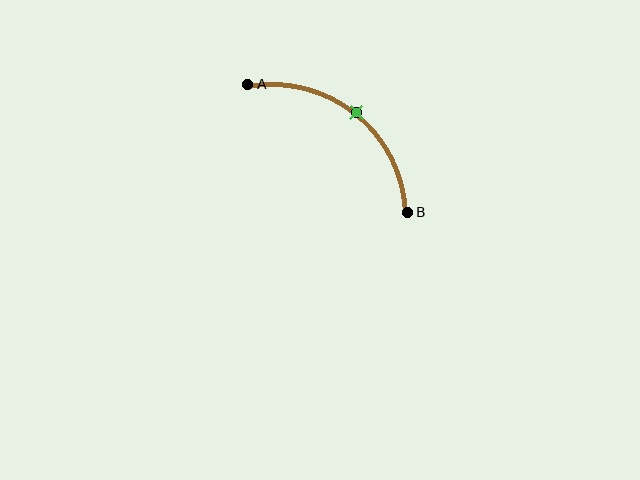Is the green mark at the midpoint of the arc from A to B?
Yes. The green mark lies on the arc at equal arc-length from both A and B — it is the arc midpoint.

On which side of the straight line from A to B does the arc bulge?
The arc bulges above and to the right of the straight line connecting A and B.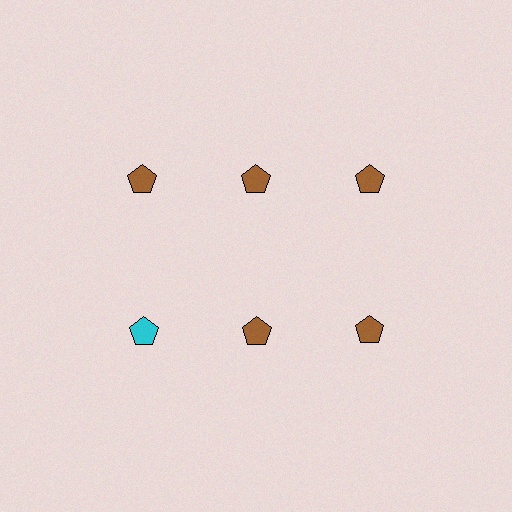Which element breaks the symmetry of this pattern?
The cyan pentagon in the second row, leftmost column breaks the symmetry. All other shapes are brown pentagons.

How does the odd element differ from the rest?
It has a different color: cyan instead of brown.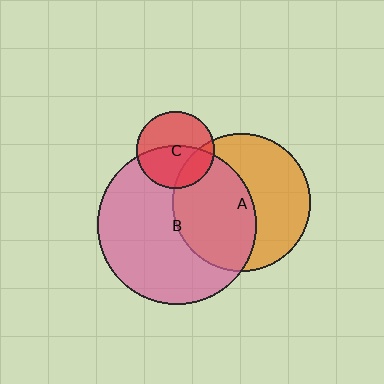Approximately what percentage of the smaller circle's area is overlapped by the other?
Approximately 20%.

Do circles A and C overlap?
Yes.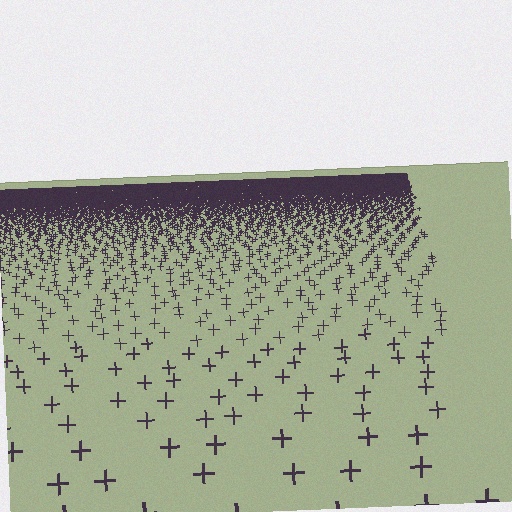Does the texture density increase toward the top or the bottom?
Density increases toward the top.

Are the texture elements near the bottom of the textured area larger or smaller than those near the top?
Larger. Near the bottom, elements are closer to the viewer and appear at a bigger on-screen size.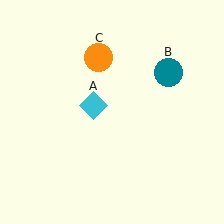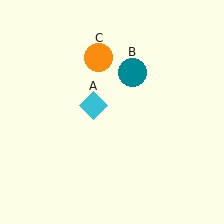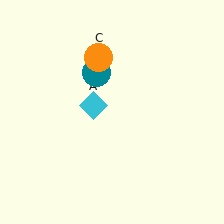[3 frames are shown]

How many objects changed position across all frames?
1 object changed position: teal circle (object B).